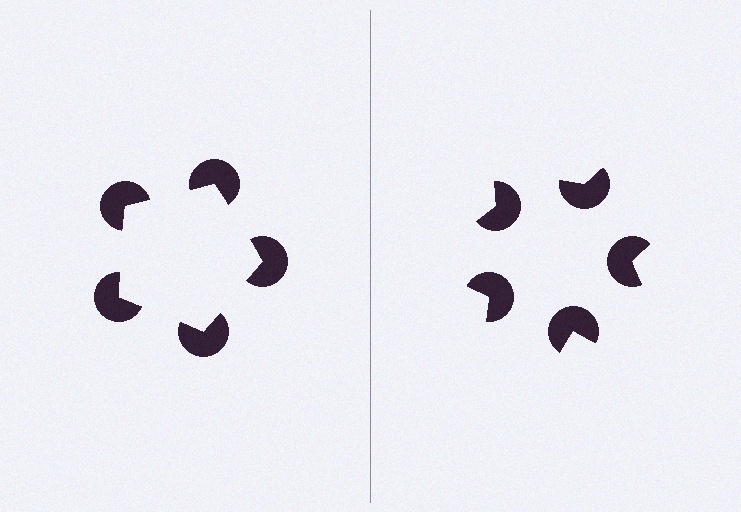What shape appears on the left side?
An illusory pentagon.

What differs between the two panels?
The pac-man discs are positioned identically on both sides; only the wedge orientations differ. On the left they align to a pentagon; on the right they are misaligned.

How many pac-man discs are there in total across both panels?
10 — 5 on each side.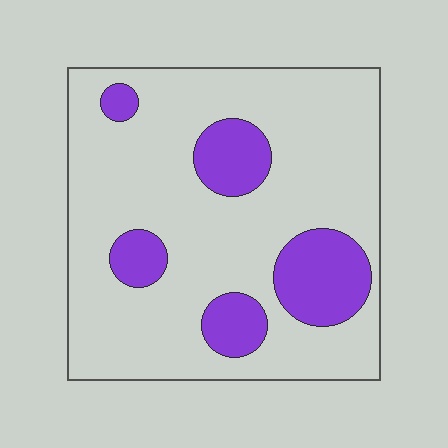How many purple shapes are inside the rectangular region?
5.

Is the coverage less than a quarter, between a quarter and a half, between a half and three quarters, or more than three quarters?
Less than a quarter.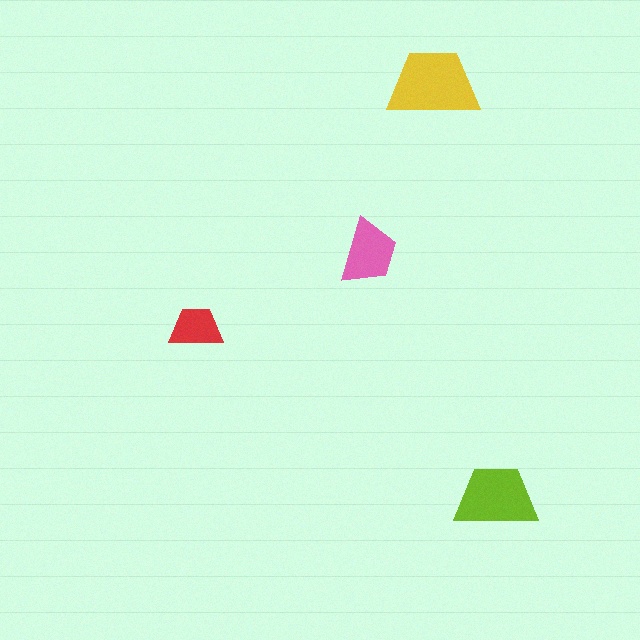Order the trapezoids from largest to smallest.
the yellow one, the lime one, the pink one, the red one.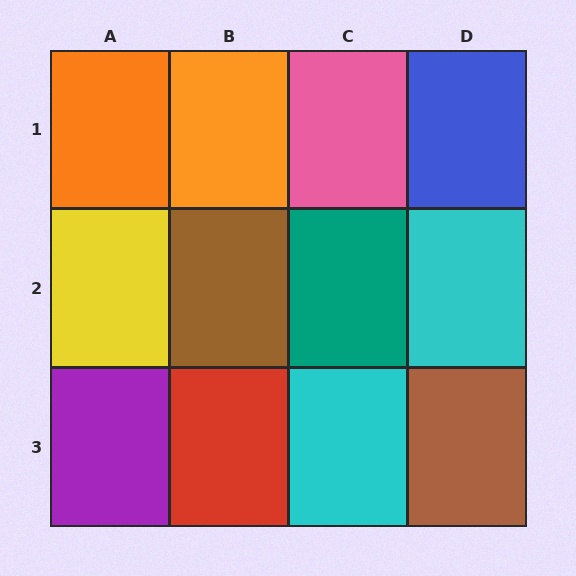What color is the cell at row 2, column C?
Teal.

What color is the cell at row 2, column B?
Brown.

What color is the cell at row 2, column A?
Yellow.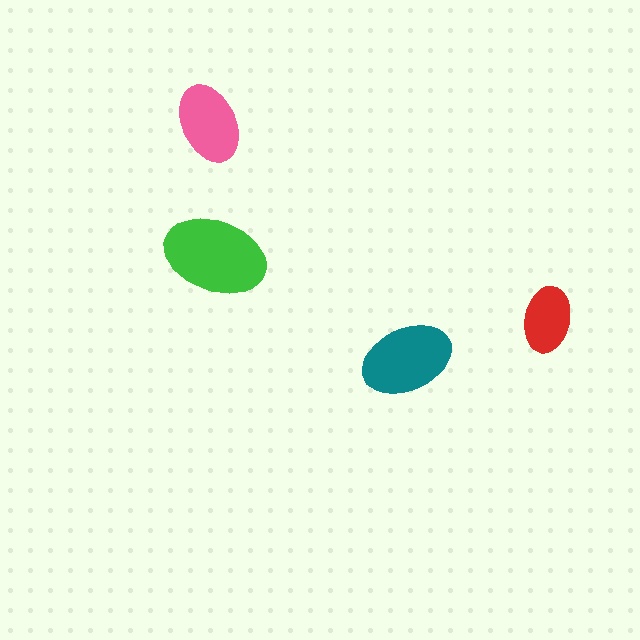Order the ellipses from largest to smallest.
the green one, the teal one, the pink one, the red one.